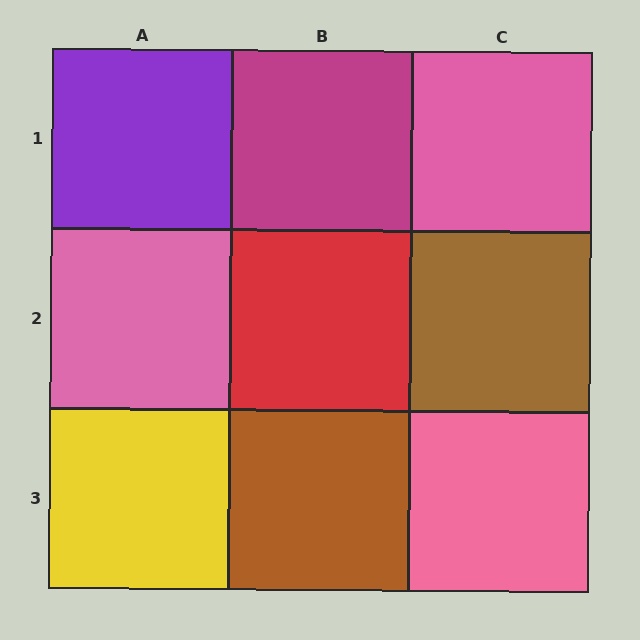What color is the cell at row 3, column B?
Brown.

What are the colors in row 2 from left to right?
Pink, red, brown.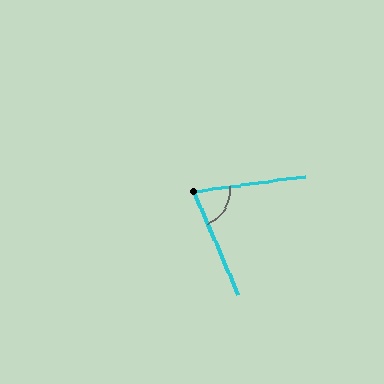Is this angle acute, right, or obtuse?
It is acute.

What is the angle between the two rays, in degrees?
Approximately 75 degrees.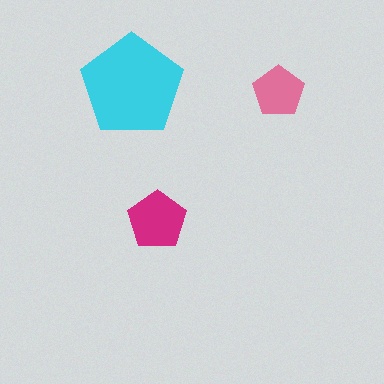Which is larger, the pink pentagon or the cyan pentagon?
The cyan one.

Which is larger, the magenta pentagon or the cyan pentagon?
The cyan one.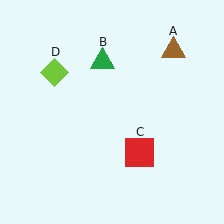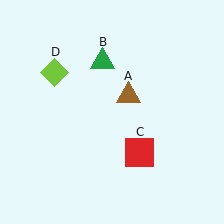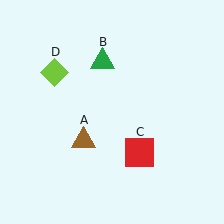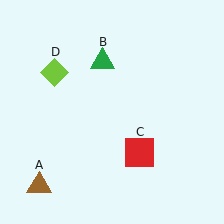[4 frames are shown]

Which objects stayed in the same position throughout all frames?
Green triangle (object B) and red square (object C) and lime diamond (object D) remained stationary.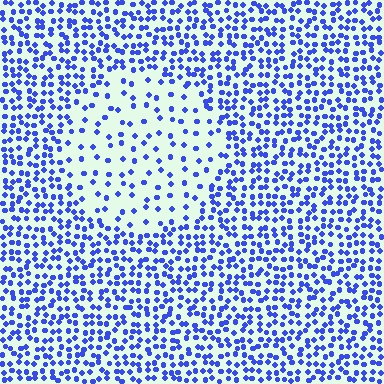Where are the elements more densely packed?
The elements are more densely packed outside the circle boundary.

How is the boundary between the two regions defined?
The boundary is defined by a change in element density (approximately 2.5x ratio). All elements are the same color, size, and shape.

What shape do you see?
I see a circle.